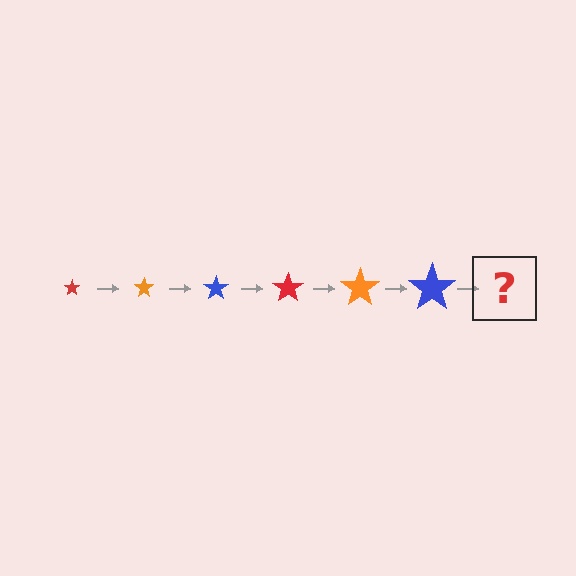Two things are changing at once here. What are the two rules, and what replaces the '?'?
The two rules are that the star grows larger each step and the color cycles through red, orange, and blue. The '?' should be a red star, larger than the previous one.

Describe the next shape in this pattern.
It should be a red star, larger than the previous one.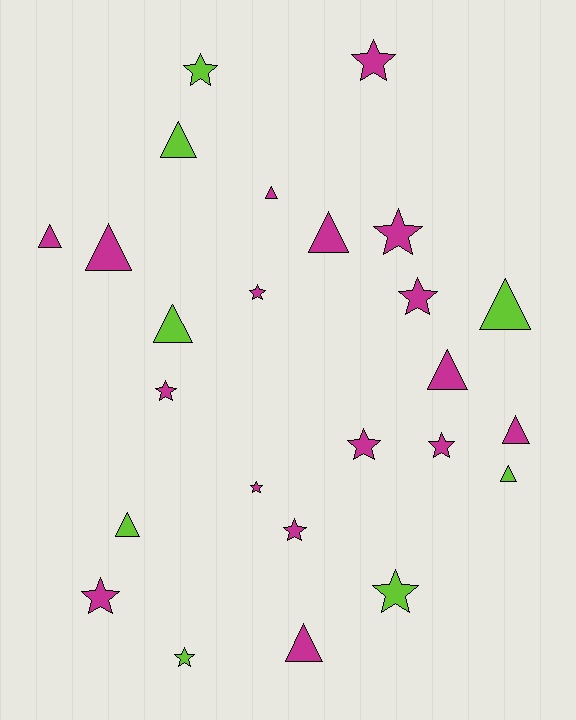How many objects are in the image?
There are 25 objects.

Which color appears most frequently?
Magenta, with 17 objects.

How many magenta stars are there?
There are 10 magenta stars.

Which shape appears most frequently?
Star, with 13 objects.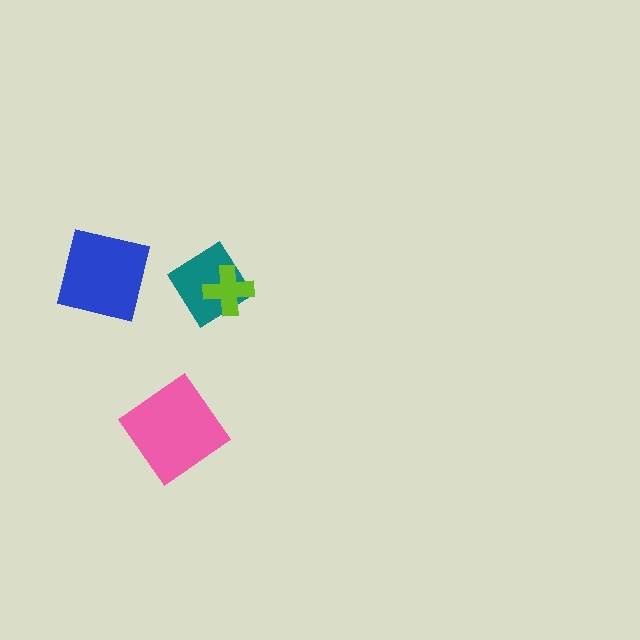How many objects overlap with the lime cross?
1 object overlaps with the lime cross.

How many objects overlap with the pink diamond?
0 objects overlap with the pink diamond.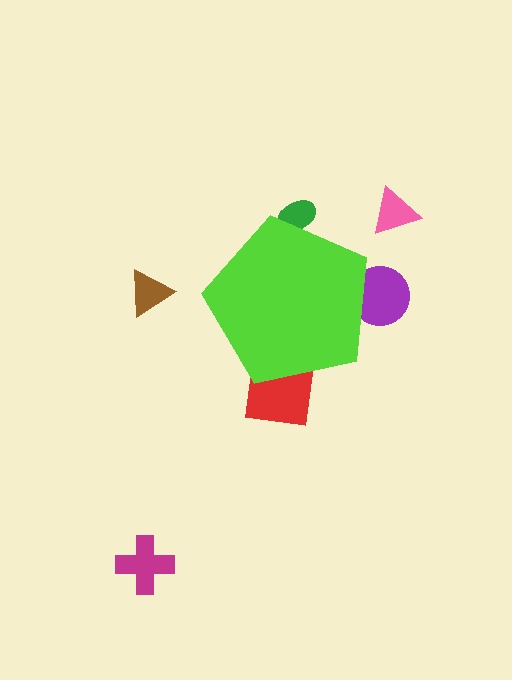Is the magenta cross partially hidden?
No, the magenta cross is fully visible.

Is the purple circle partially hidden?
Yes, the purple circle is partially hidden behind the lime pentagon.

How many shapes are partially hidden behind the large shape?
3 shapes are partially hidden.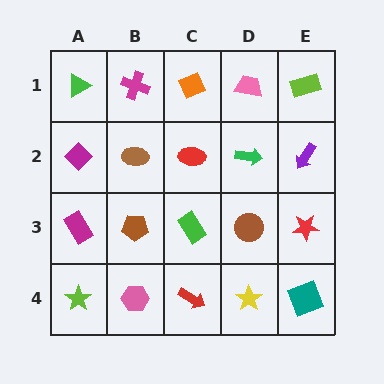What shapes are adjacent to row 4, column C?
A green rectangle (row 3, column C), a pink hexagon (row 4, column B), a yellow star (row 4, column D).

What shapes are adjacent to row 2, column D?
A pink trapezoid (row 1, column D), a brown circle (row 3, column D), a red ellipse (row 2, column C), a purple arrow (row 2, column E).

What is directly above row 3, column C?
A red ellipse.